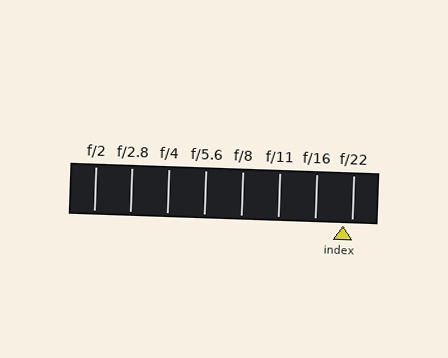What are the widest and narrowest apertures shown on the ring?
The widest aperture shown is f/2 and the narrowest is f/22.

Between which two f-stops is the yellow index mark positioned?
The index mark is between f/16 and f/22.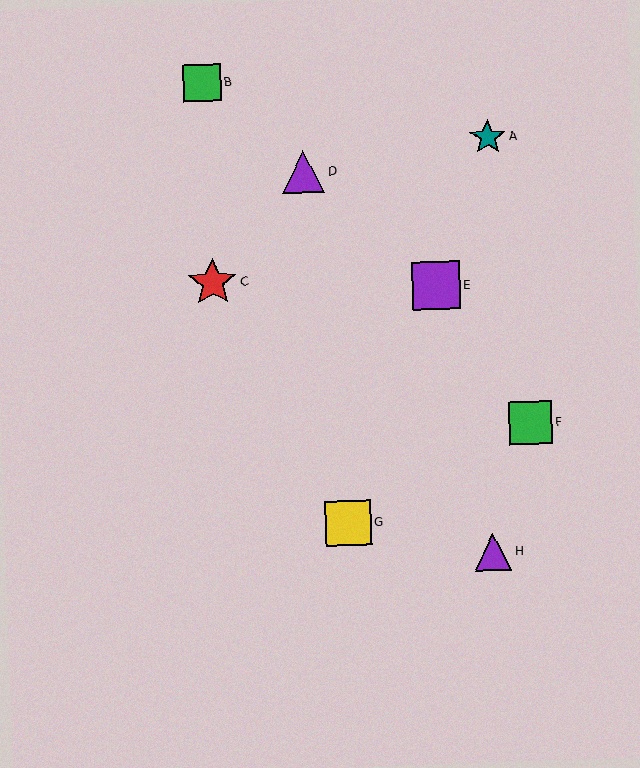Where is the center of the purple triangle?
The center of the purple triangle is at (493, 552).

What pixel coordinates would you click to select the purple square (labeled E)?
Click at (436, 285) to select the purple square E.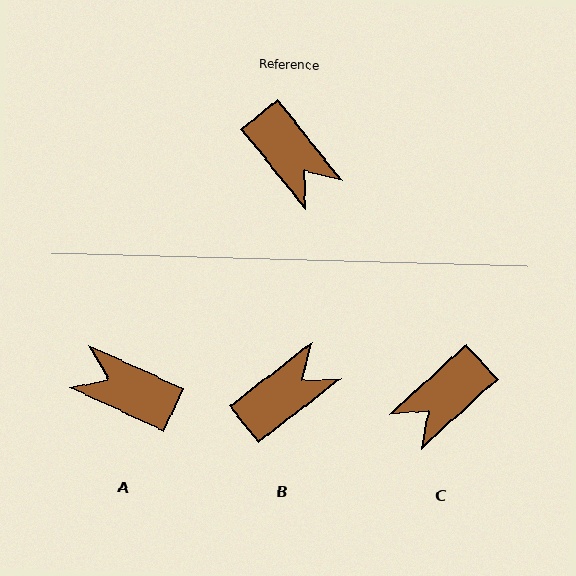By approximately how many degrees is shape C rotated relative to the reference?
Approximately 87 degrees clockwise.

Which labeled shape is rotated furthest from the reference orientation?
A, about 154 degrees away.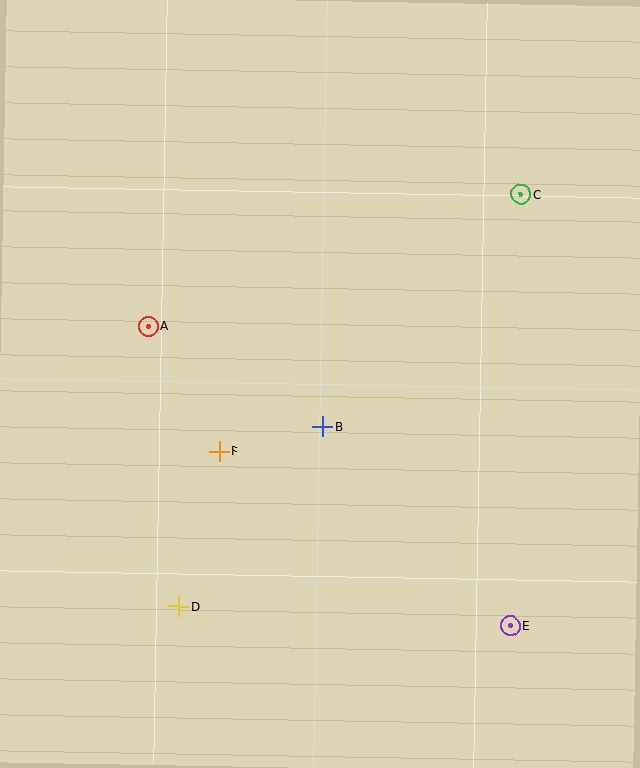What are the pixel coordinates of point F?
Point F is at (219, 452).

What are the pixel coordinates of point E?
Point E is at (510, 626).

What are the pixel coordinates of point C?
Point C is at (521, 194).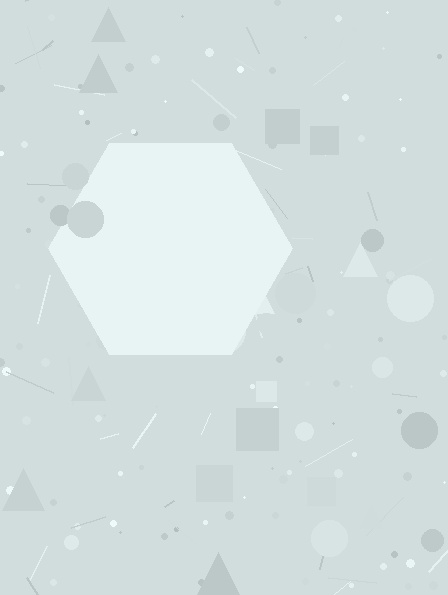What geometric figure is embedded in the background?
A hexagon is embedded in the background.